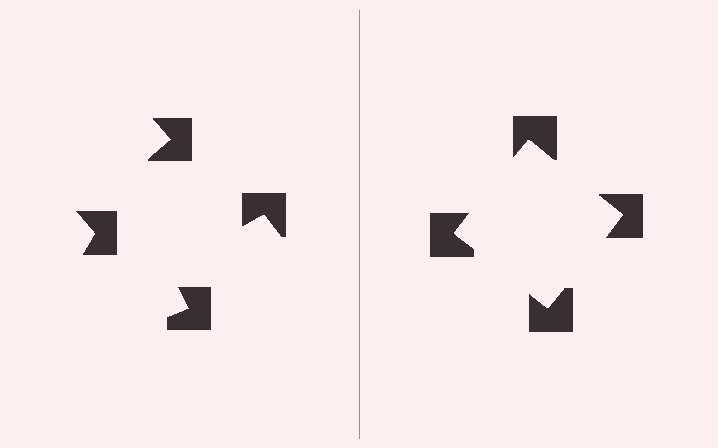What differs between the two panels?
The notched squares are positioned identically on both sides; only the wedge orientations differ. On the right they align to a square; on the left they are misaligned.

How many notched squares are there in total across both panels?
8 — 4 on each side.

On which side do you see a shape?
An illusory square appears on the right side. On the left side the wedge cuts are rotated, so no coherent shape forms.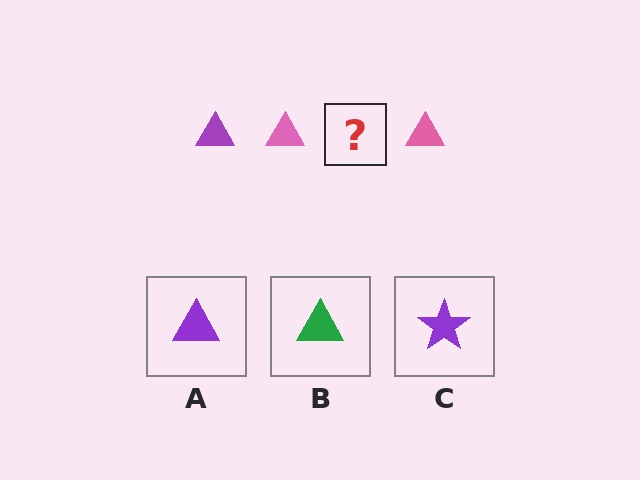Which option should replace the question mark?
Option A.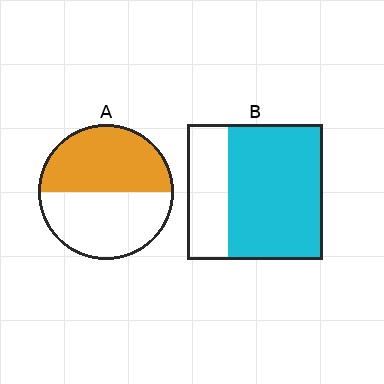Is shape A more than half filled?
Roughly half.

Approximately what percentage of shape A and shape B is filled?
A is approximately 50% and B is approximately 70%.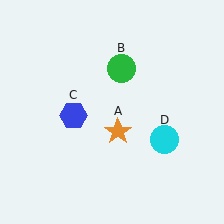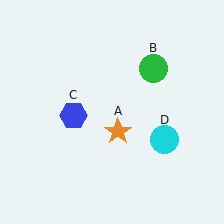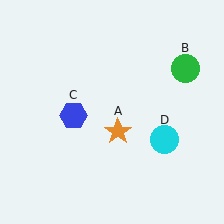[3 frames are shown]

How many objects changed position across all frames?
1 object changed position: green circle (object B).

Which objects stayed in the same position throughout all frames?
Orange star (object A) and blue hexagon (object C) and cyan circle (object D) remained stationary.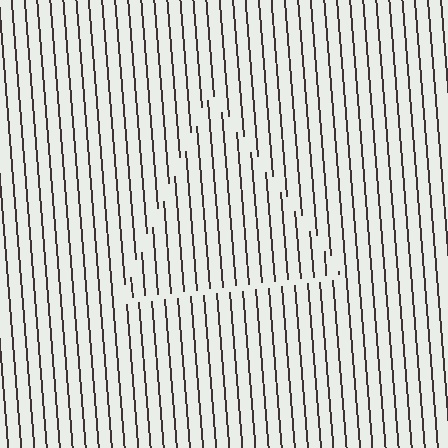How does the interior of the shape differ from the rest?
The interior of the shape contains the same grating, shifted by half a period — the contour is defined by the phase discontinuity where line-ends from the inner and outer gratings abut.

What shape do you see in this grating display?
An illusory triangle. The interior of the shape contains the same grating, shifted by half a period — the contour is defined by the phase discontinuity where line-ends from the inner and outer gratings abut.